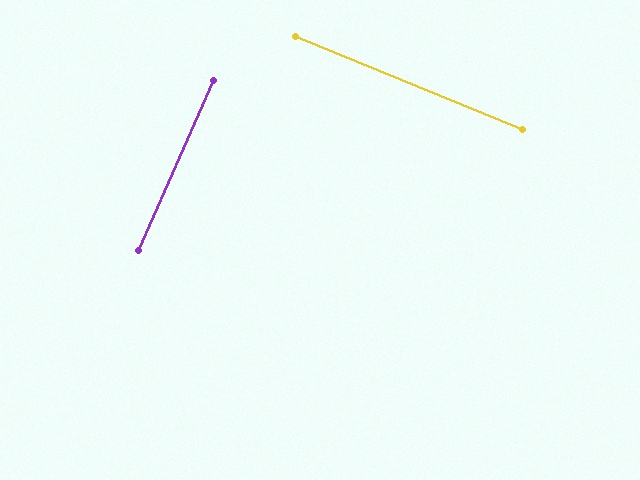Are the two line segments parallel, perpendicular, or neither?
Perpendicular — they meet at approximately 88°.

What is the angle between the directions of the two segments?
Approximately 88 degrees.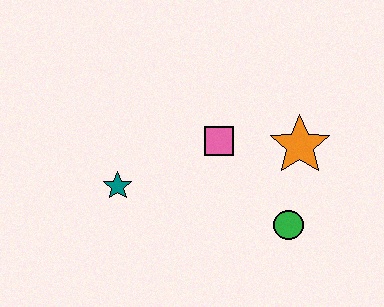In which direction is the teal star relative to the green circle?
The teal star is to the left of the green circle.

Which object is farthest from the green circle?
The teal star is farthest from the green circle.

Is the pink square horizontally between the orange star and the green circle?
No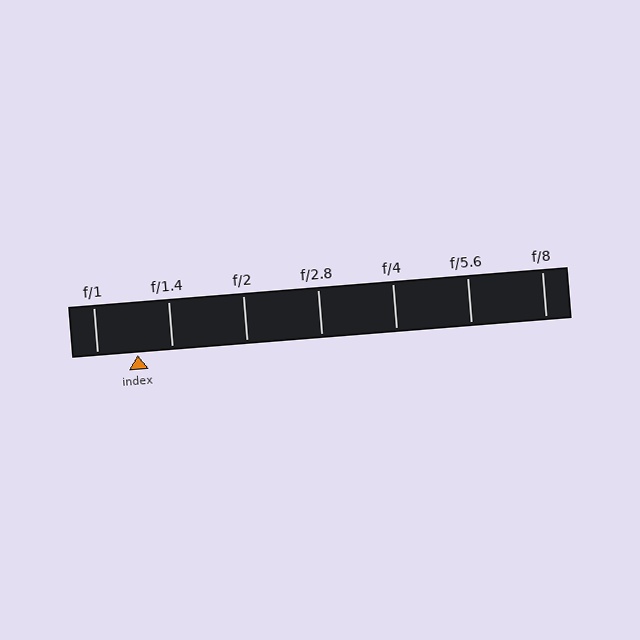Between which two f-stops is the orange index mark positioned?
The index mark is between f/1 and f/1.4.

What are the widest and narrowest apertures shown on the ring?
The widest aperture shown is f/1 and the narrowest is f/8.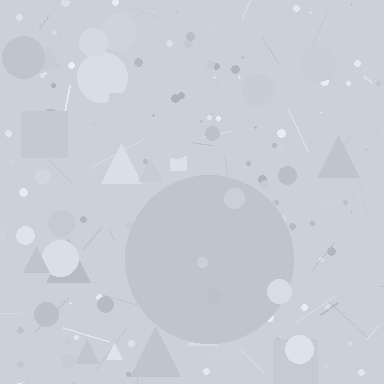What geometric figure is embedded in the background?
A circle is embedded in the background.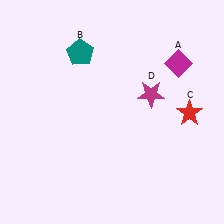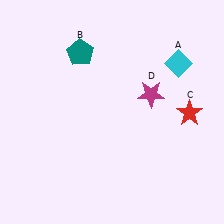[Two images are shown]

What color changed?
The diamond (A) changed from magenta in Image 1 to cyan in Image 2.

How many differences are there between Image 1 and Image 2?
There is 1 difference between the two images.